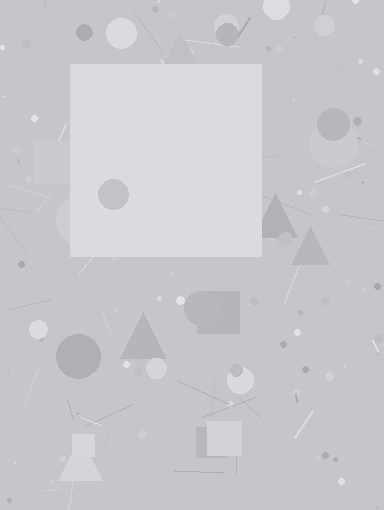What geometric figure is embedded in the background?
A square is embedded in the background.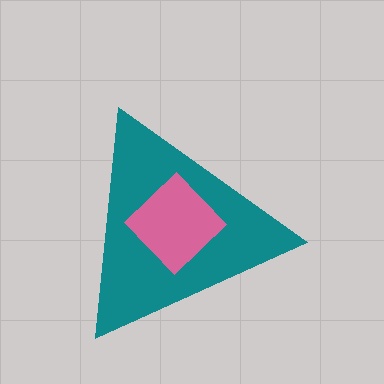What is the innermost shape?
The pink diamond.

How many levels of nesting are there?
2.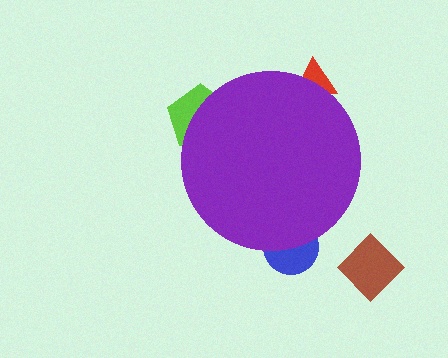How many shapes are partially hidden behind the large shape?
3 shapes are partially hidden.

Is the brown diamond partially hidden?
No, the brown diamond is fully visible.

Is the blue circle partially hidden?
Yes, the blue circle is partially hidden behind the purple circle.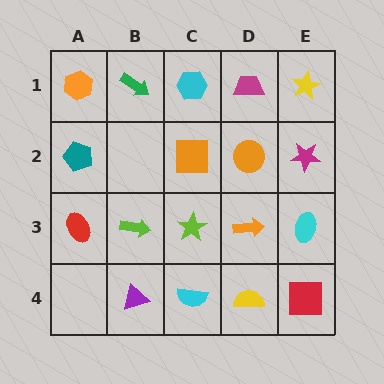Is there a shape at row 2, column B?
No, that cell is empty.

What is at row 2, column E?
A magenta star.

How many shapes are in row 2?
4 shapes.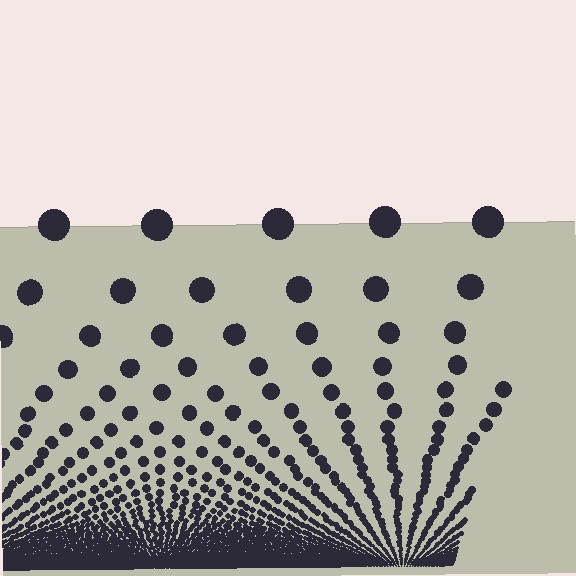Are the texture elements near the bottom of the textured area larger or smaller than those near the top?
Smaller. The gradient is inverted — elements near the bottom are smaller and denser.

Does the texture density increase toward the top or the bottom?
Density increases toward the bottom.